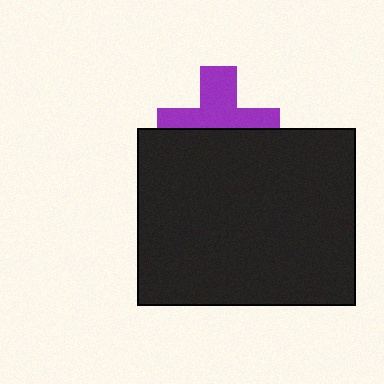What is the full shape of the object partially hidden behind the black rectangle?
The partially hidden object is a purple cross.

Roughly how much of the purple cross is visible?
About half of it is visible (roughly 51%).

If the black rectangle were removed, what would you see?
You would see the complete purple cross.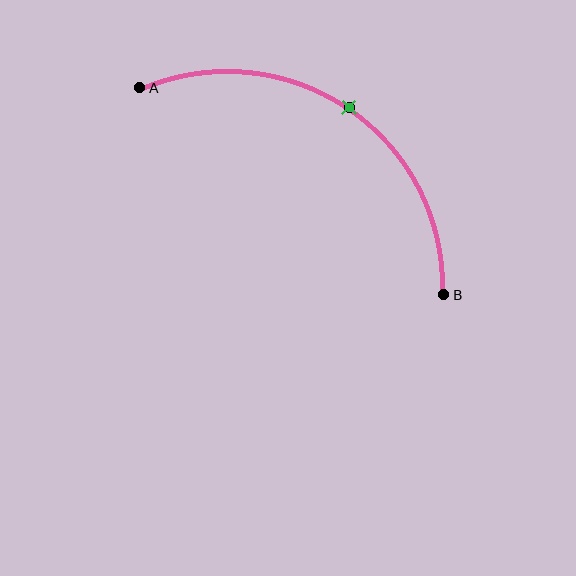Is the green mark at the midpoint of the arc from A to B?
Yes. The green mark lies on the arc at equal arc-length from both A and B — it is the arc midpoint.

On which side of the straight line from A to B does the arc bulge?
The arc bulges above and to the right of the straight line connecting A and B.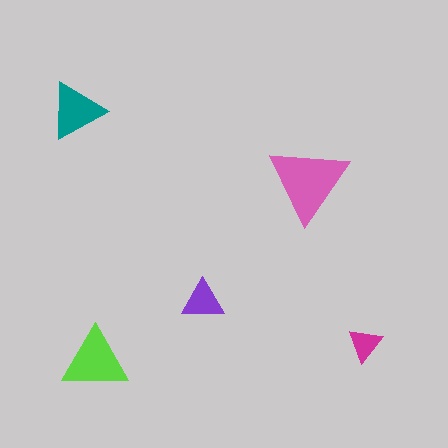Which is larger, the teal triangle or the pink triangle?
The pink one.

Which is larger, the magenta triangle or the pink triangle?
The pink one.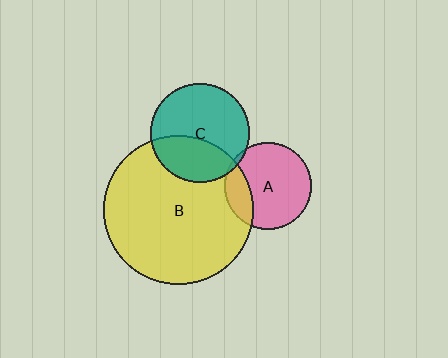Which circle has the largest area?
Circle B (yellow).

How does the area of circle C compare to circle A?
Approximately 1.3 times.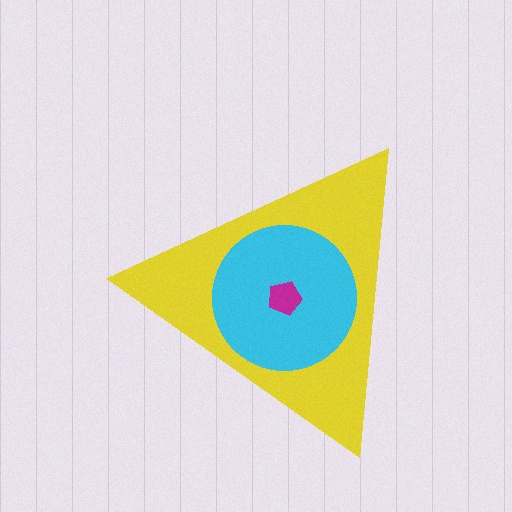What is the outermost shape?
The yellow triangle.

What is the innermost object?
The magenta pentagon.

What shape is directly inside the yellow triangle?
The cyan circle.